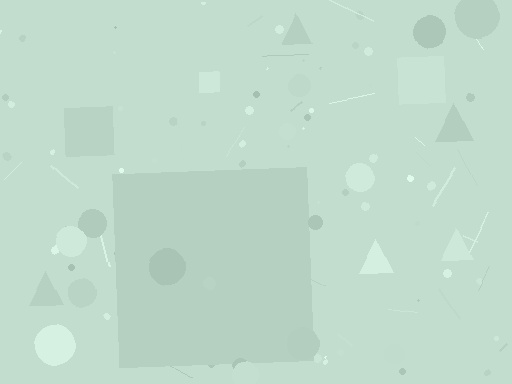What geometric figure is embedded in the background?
A square is embedded in the background.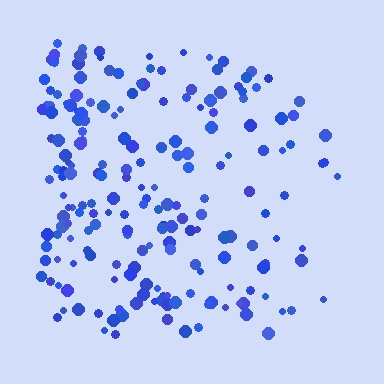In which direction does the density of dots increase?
From right to left, with the left side densest.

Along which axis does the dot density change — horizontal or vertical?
Horizontal.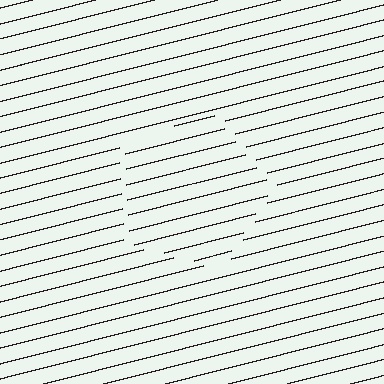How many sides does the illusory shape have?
5 sides — the line-ends trace a pentagon.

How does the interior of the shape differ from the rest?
The interior of the shape contains the same grating, shifted by half a period — the contour is defined by the phase discontinuity where line-ends from the inner and outer gratings abut.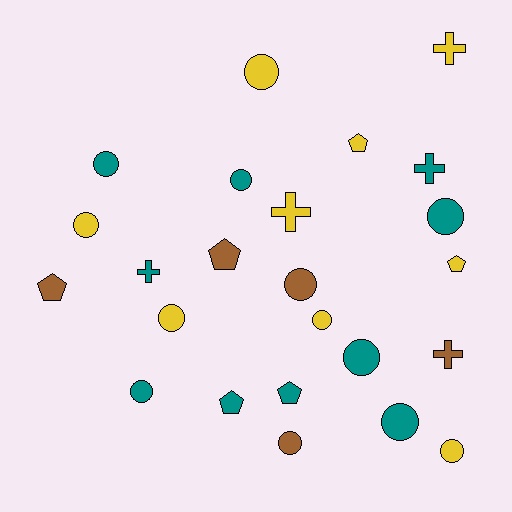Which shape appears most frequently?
Circle, with 13 objects.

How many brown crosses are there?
There is 1 brown cross.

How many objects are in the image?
There are 24 objects.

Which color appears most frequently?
Teal, with 10 objects.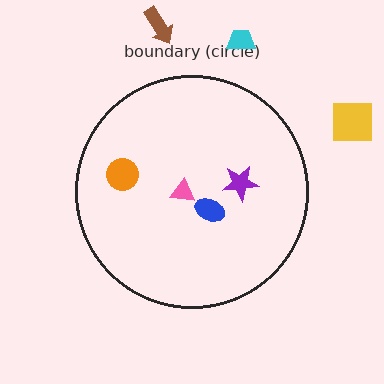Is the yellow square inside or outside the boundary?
Outside.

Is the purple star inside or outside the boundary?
Inside.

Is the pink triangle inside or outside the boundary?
Inside.